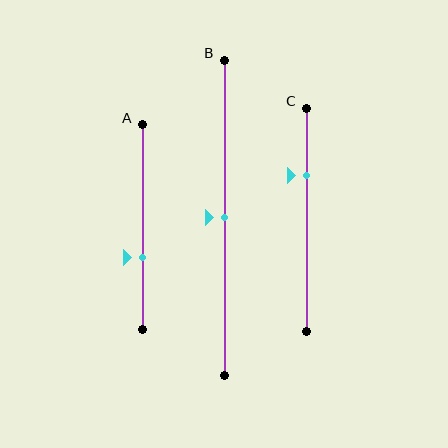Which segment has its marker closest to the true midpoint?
Segment B has its marker closest to the true midpoint.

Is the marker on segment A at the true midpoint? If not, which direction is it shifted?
No, the marker on segment A is shifted downward by about 15% of the segment length.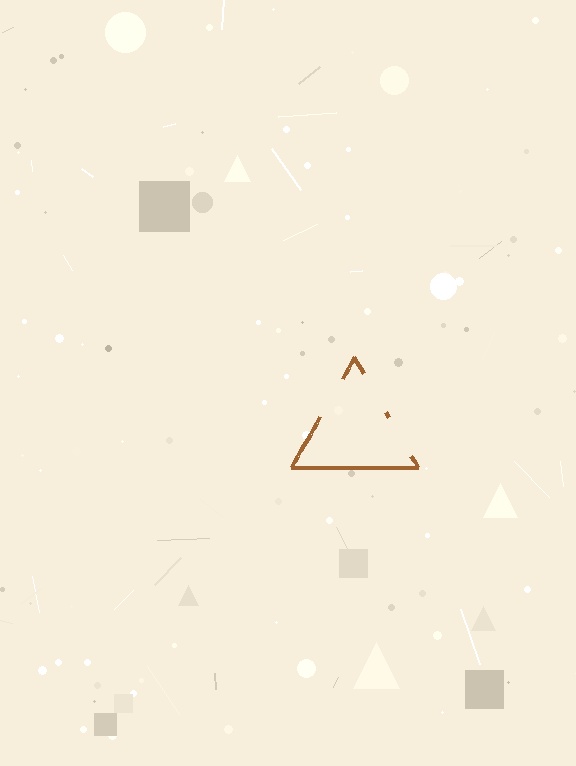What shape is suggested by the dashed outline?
The dashed outline suggests a triangle.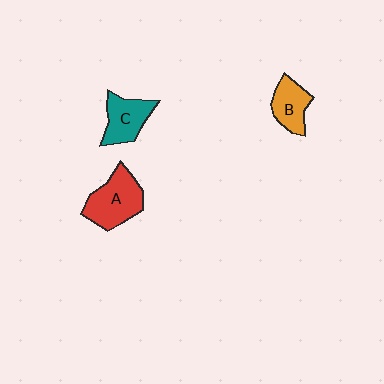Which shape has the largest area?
Shape A (red).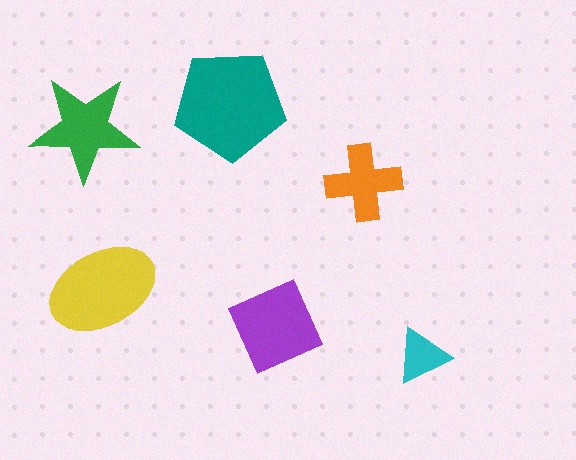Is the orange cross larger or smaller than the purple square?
Smaller.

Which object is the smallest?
The cyan triangle.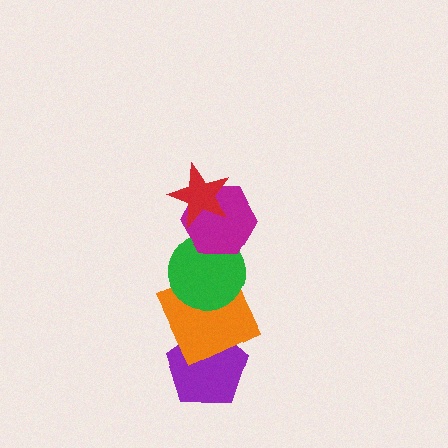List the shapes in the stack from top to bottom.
From top to bottom: the red star, the magenta hexagon, the green circle, the orange square, the purple pentagon.